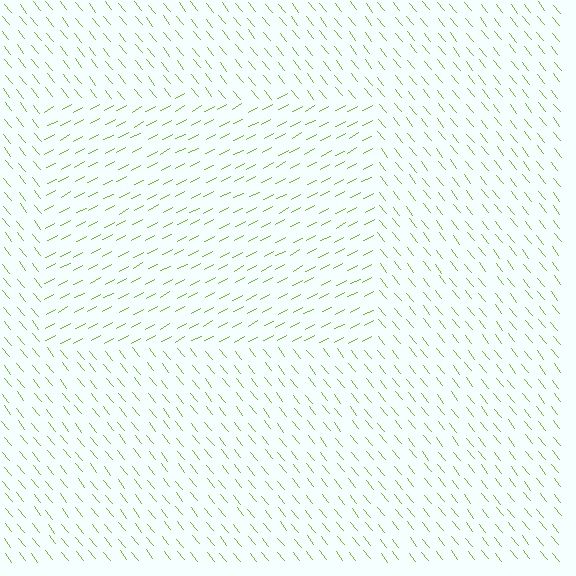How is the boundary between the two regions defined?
The boundary is defined purely by a change in line orientation (approximately 79 degrees difference). All lines are the same color and thickness.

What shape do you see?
I see a rectangle.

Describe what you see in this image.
The image is filled with small lime line segments. A rectangle region in the image has lines oriented differently from the surrounding lines, creating a visible texture boundary.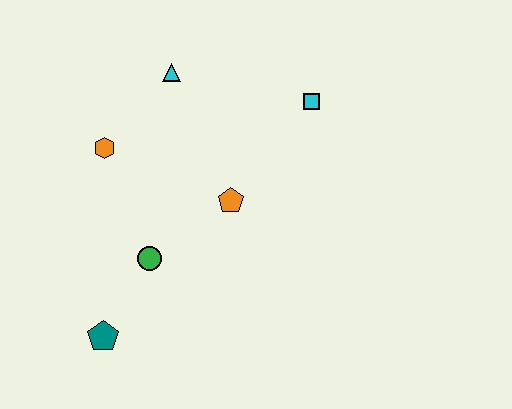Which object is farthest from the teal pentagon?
The cyan square is farthest from the teal pentagon.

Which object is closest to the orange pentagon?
The green circle is closest to the orange pentagon.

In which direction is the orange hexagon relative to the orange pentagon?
The orange hexagon is to the left of the orange pentagon.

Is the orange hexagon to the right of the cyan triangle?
No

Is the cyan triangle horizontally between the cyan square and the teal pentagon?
Yes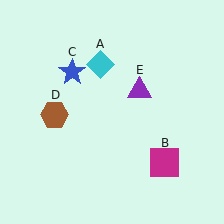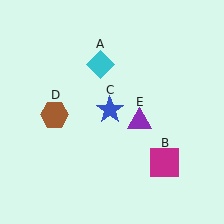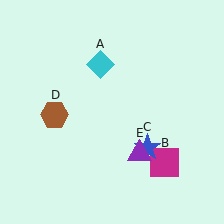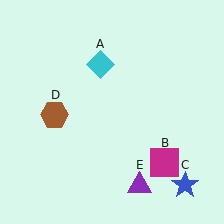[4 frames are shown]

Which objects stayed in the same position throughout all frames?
Cyan diamond (object A) and magenta square (object B) and brown hexagon (object D) remained stationary.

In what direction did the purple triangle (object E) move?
The purple triangle (object E) moved down.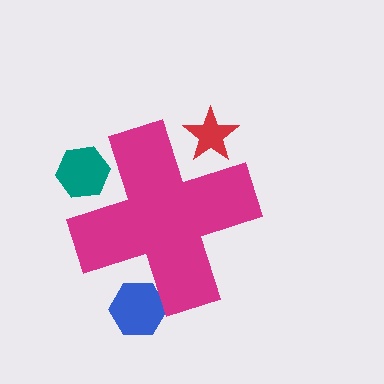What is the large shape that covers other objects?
A magenta cross.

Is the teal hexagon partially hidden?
Yes, the teal hexagon is partially hidden behind the magenta cross.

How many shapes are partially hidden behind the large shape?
3 shapes are partially hidden.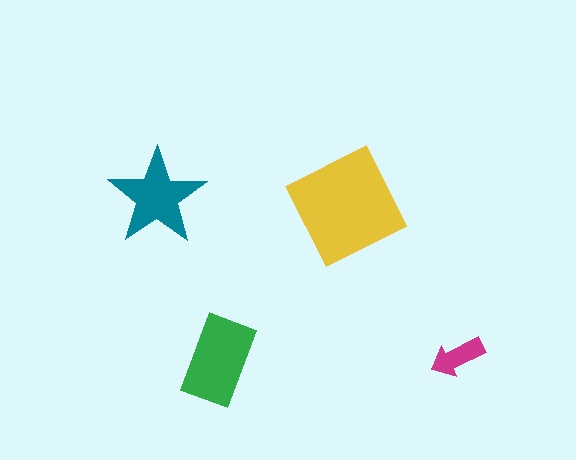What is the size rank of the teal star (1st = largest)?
3rd.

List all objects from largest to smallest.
The yellow square, the green rectangle, the teal star, the magenta arrow.